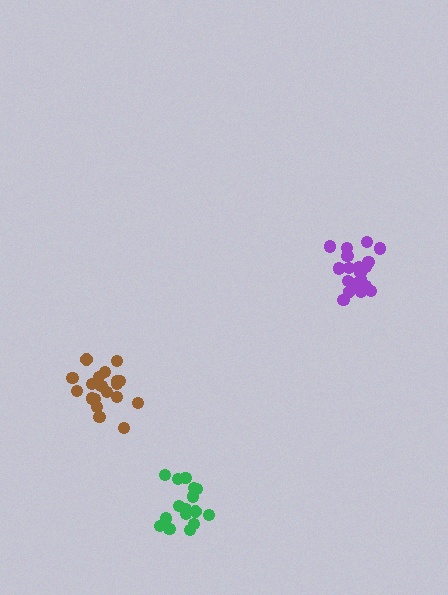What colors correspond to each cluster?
The clusters are colored: green, purple, brown.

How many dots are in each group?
Group 1: 16 dots, Group 2: 20 dots, Group 3: 19 dots (55 total).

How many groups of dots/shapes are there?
There are 3 groups.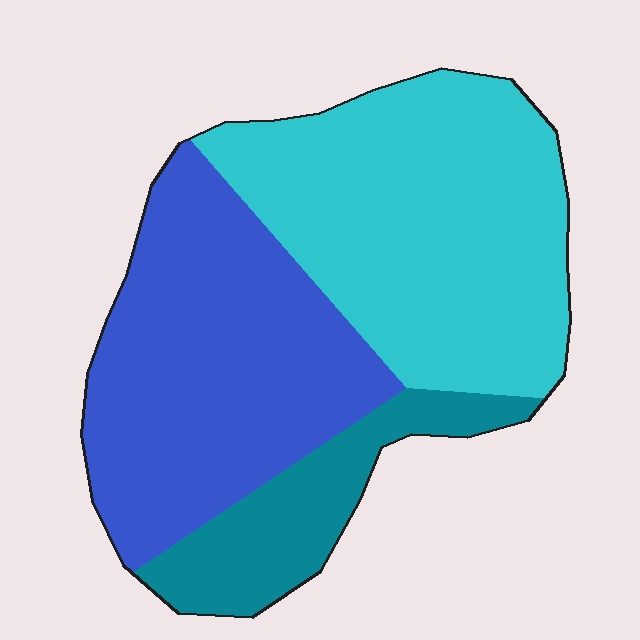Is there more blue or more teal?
Blue.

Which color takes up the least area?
Teal, at roughly 15%.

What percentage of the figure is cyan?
Cyan takes up between a quarter and a half of the figure.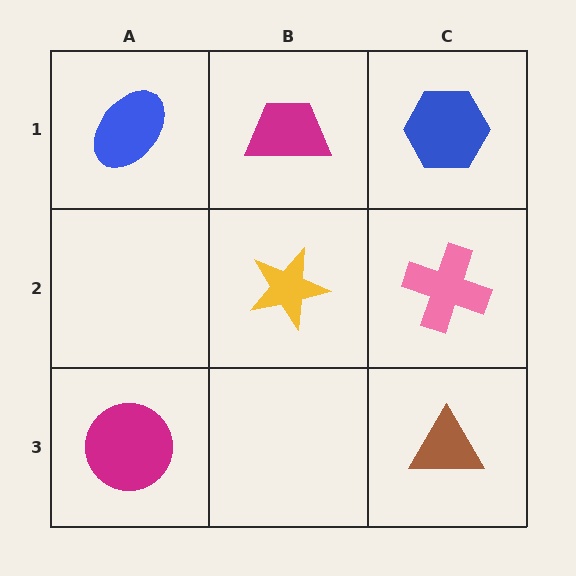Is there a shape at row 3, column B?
No, that cell is empty.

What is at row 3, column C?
A brown triangle.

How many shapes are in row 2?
2 shapes.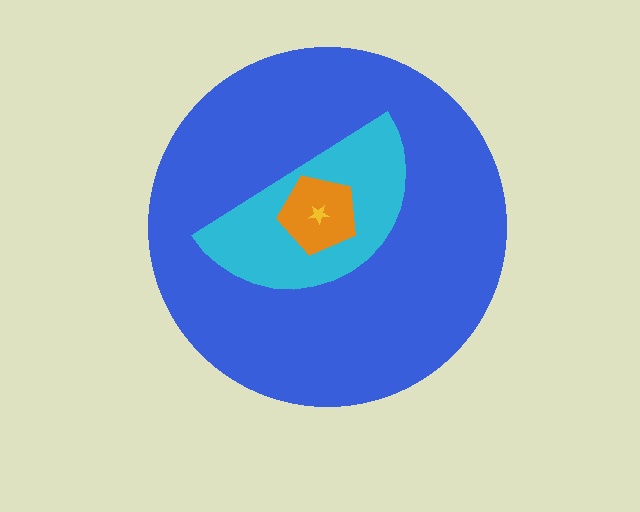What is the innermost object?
The yellow star.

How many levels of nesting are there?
4.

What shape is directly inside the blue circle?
The cyan semicircle.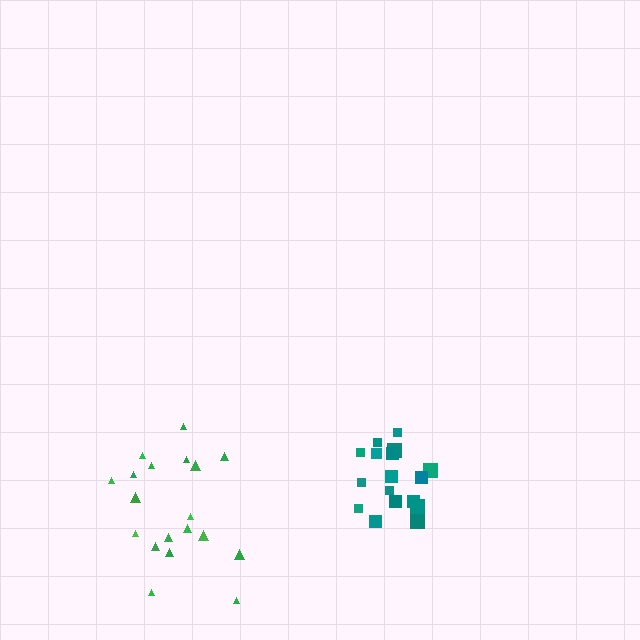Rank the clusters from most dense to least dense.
teal, green.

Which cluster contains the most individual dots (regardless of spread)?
Green (19).